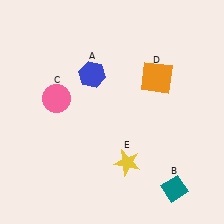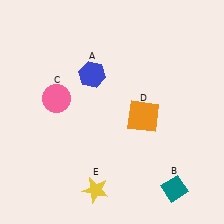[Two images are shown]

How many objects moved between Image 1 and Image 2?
2 objects moved between the two images.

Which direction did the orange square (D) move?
The orange square (D) moved down.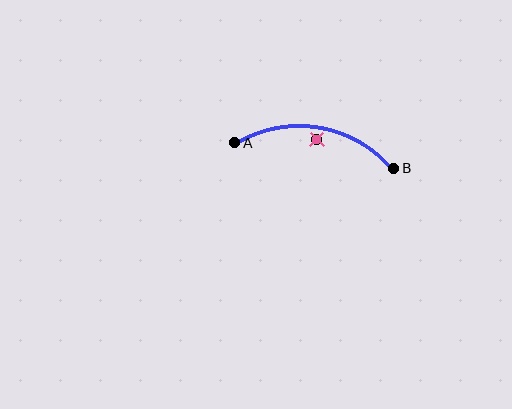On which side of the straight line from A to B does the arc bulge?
The arc bulges above the straight line connecting A and B.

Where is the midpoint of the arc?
The arc midpoint is the point on the curve farthest from the straight line joining A and B. It sits above that line.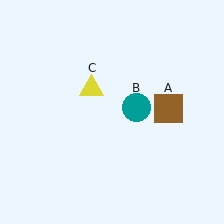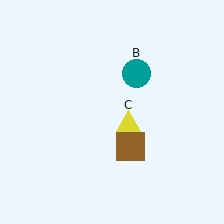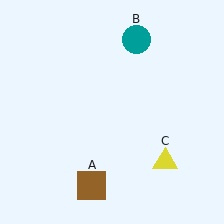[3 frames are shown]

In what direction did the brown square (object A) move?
The brown square (object A) moved down and to the left.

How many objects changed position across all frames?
3 objects changed position: brown square (object A), teal circle (object B), yellow triangle (object C).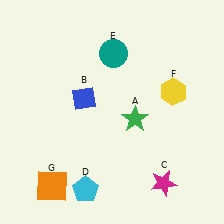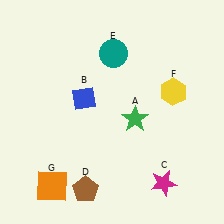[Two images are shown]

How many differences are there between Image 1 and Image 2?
There is 1 difference between the two images.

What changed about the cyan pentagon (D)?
In Image 1, D is cyan. In Image 2, it changed to brown.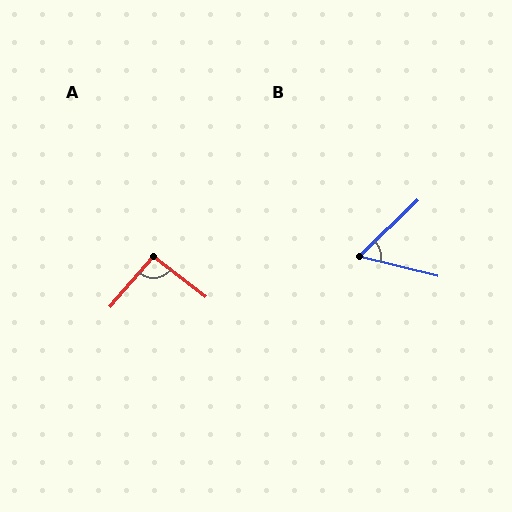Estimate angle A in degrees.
Approximately 93 degrees.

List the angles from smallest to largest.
B (58°), A (93°).